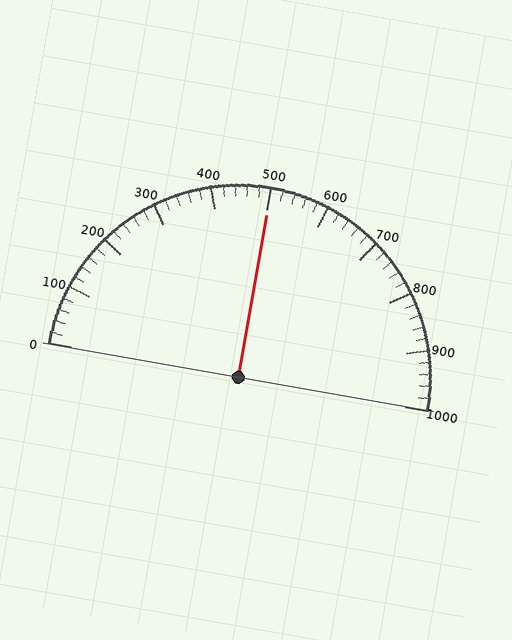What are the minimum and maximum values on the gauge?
The gauge ranges from 0 to 1000.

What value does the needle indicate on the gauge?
The needle indicates approximately 500.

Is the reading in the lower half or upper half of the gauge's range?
The reading is in the upper half of the range (0 to 1000).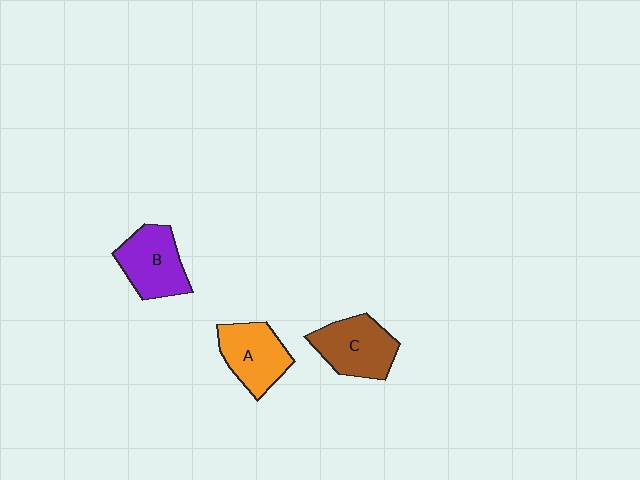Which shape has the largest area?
Shape C (brown).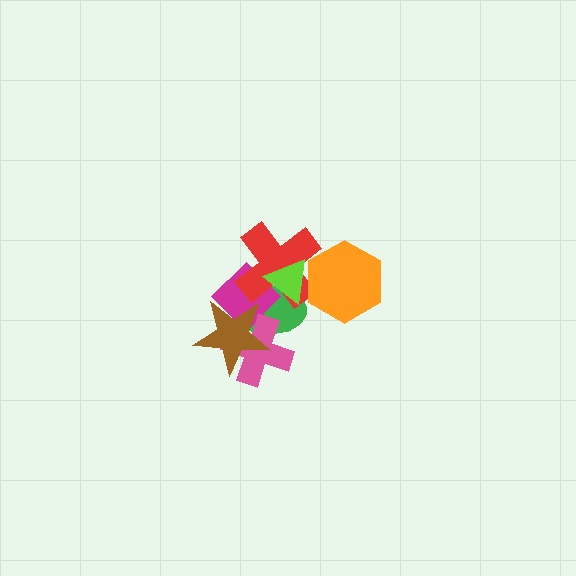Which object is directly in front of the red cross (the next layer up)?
The lime triangle is directly in front of the red cross.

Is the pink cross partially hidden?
Yes, it is partially covered by another shape.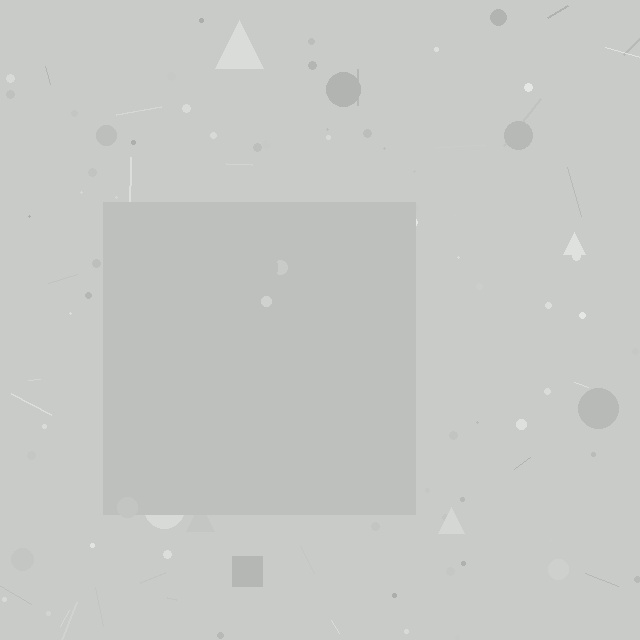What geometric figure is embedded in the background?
A square is embedded in the background.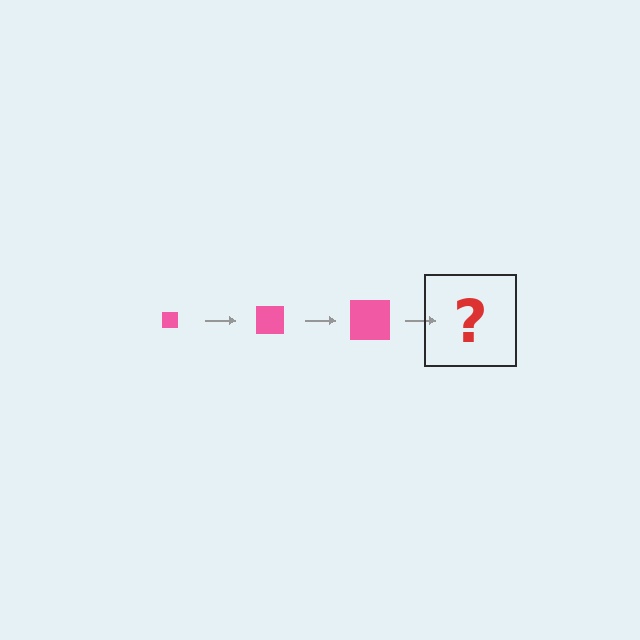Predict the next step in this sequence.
The next step is a pink square, larger than the previous one.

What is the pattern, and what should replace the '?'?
The pattern is that the square gets progressively larger each step. The '?' should be a pink square, larger than the previous one.